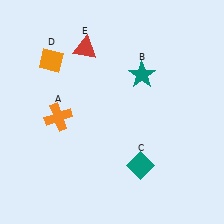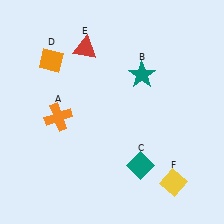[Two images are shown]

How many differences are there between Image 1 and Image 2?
There is 1 difference between the two images.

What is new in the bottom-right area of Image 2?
A yellow diamond (F) was added in the bottom-right area of Image 2.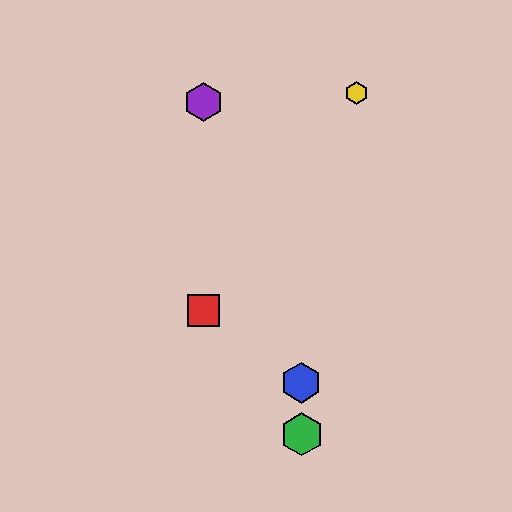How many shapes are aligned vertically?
2 shapes (the red square, the purple hexagon) are aligned vertically.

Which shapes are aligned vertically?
The red square, the purple hexagon are aligned vertically.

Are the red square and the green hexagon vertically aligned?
No, the red square is at x≈203 and the green hexagon is at x≈302.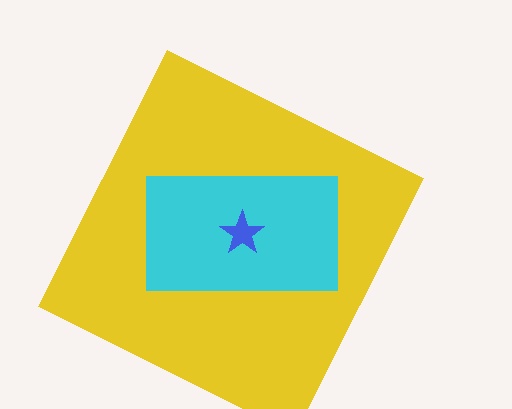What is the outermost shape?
The yellow square.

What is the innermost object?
The blue star.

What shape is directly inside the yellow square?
The cyan rectangle.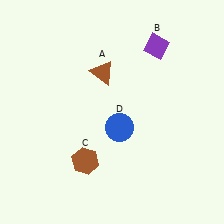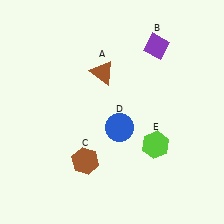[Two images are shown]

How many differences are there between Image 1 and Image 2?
There is 1 difference between the two images.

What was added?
A lime hexagon (E) was added in Image 2.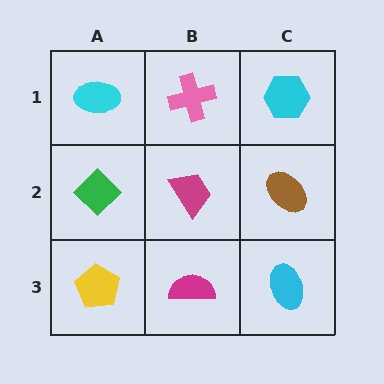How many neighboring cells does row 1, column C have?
2.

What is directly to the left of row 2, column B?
A green diamond.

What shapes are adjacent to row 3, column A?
A green diamond (row 2, column A), a magenta semicircle (row 3, column B).